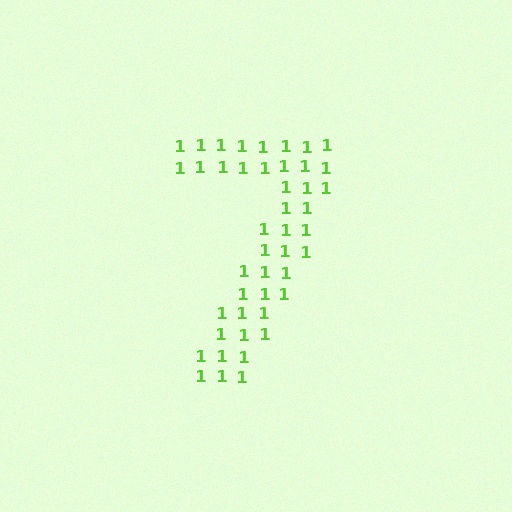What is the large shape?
The large shape is the digit 7.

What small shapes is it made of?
It is made of small digit 1's.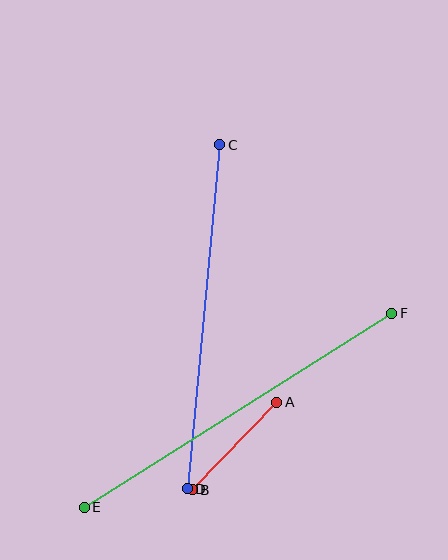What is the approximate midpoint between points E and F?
The midpoint is at approximately (238, 410) pixels.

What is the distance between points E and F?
The distance is approximately 364 pixels.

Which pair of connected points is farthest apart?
Points E and F are farthest apart.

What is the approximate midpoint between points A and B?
The midpoint is at approximately (235, 446) pixels.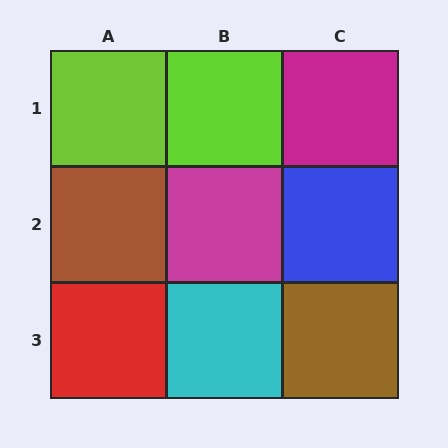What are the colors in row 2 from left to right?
Brown, magenta, blue.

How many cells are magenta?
2 cells are magenta.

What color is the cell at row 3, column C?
Brown.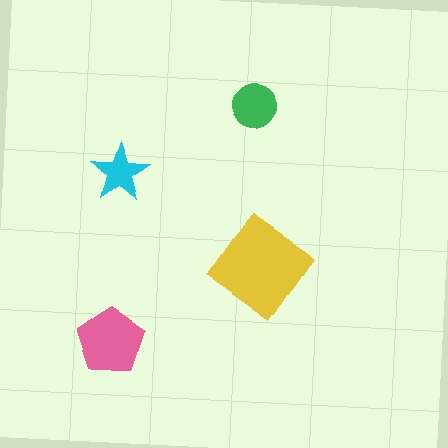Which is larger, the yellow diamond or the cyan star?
The yellow diamond.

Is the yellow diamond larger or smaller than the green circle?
Larger.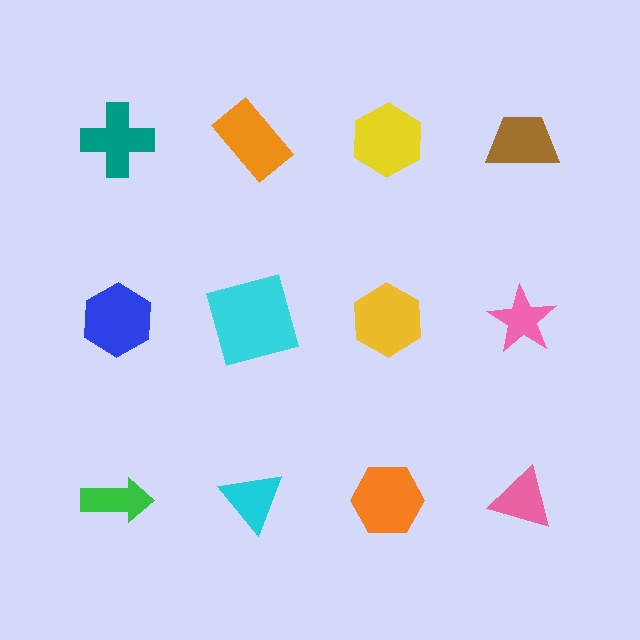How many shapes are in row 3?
4 shapes.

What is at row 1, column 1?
A teal cross.